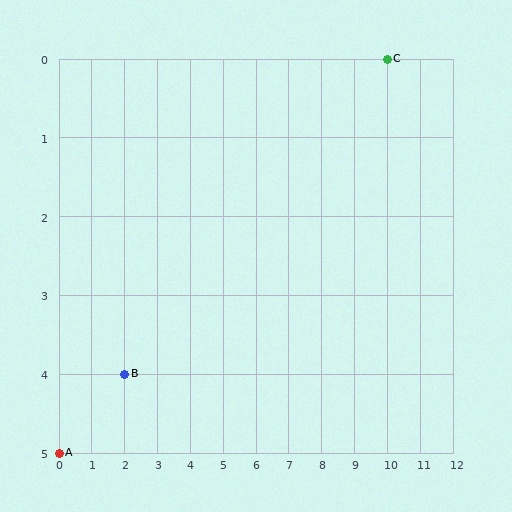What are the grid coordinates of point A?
Point A is at grid coordinates (0, 5).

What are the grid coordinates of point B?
Point B is at grid coordinates (2, 4).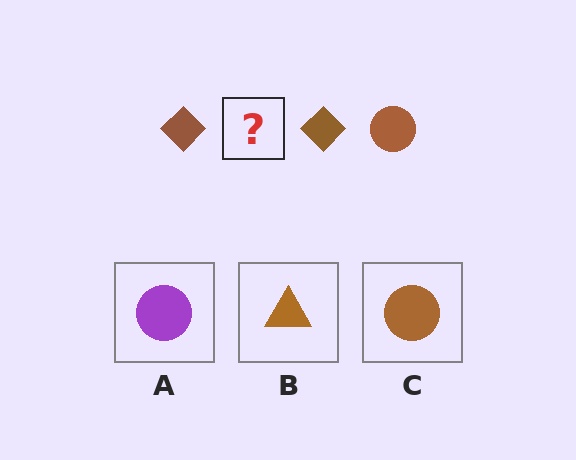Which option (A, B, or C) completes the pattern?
C.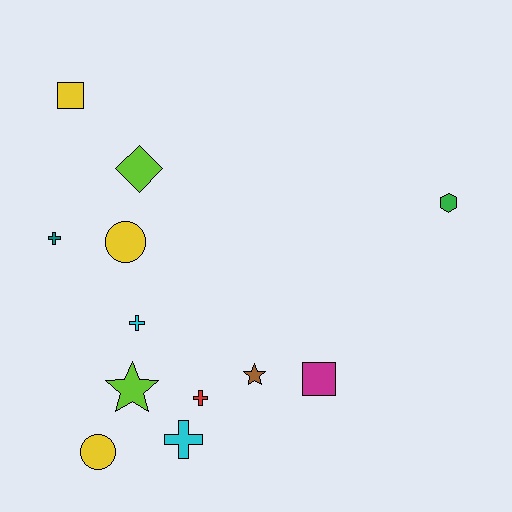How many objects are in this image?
There are 12 objects.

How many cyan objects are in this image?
There are 2 cyan objects.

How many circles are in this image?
There are 2 circles.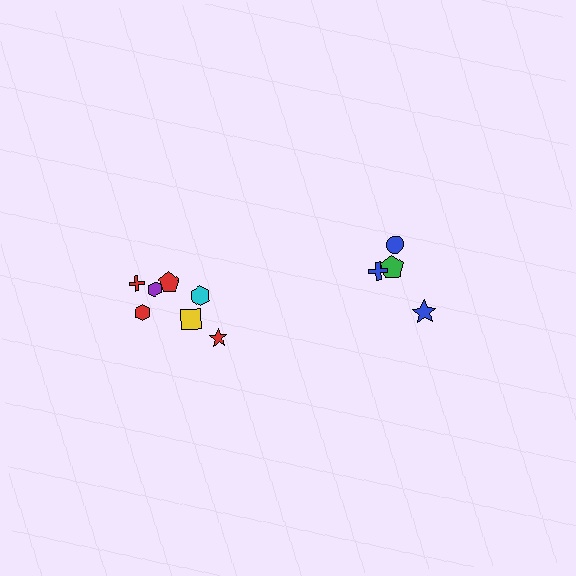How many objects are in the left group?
There are 7 objects.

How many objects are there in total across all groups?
There are 11 objects.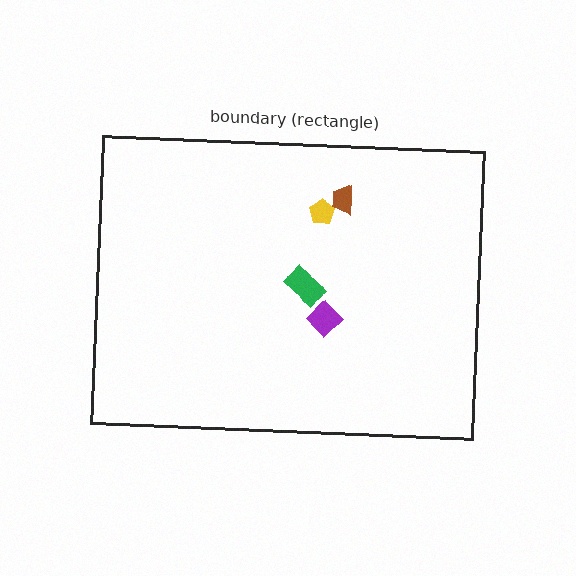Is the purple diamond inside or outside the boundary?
Inside.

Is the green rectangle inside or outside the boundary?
Inside.